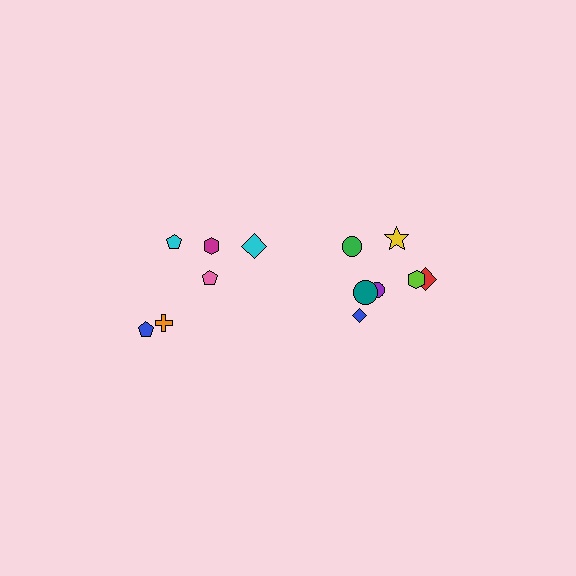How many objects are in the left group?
There are 6 objects.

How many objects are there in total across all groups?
There are 14 objects.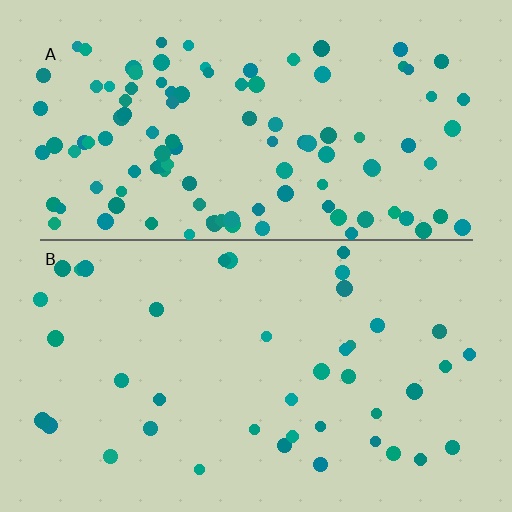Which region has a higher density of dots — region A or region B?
A (the top).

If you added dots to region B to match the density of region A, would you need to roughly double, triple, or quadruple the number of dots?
Approximately triple.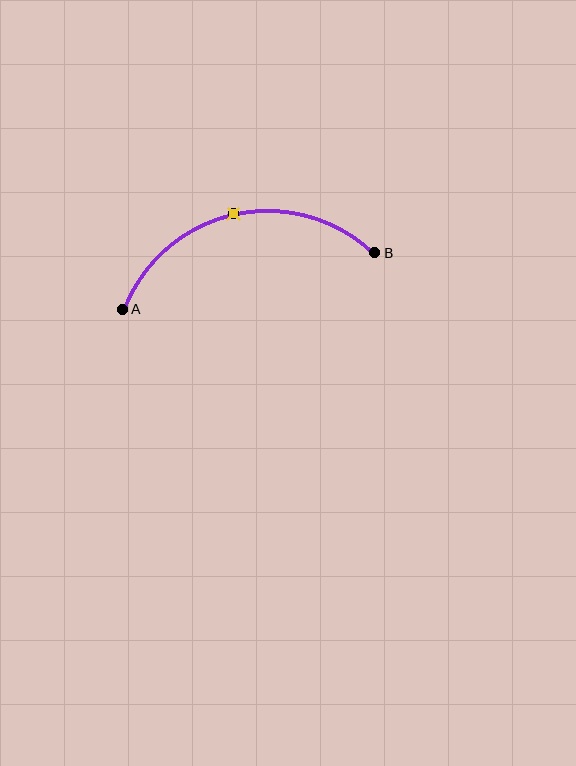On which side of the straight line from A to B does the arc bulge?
The arc bulges above the straight line connecting A and B.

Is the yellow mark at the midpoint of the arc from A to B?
Yes. The yellow mark lies on the arc at equal arc-length from both A and B — it is the arc midpoint.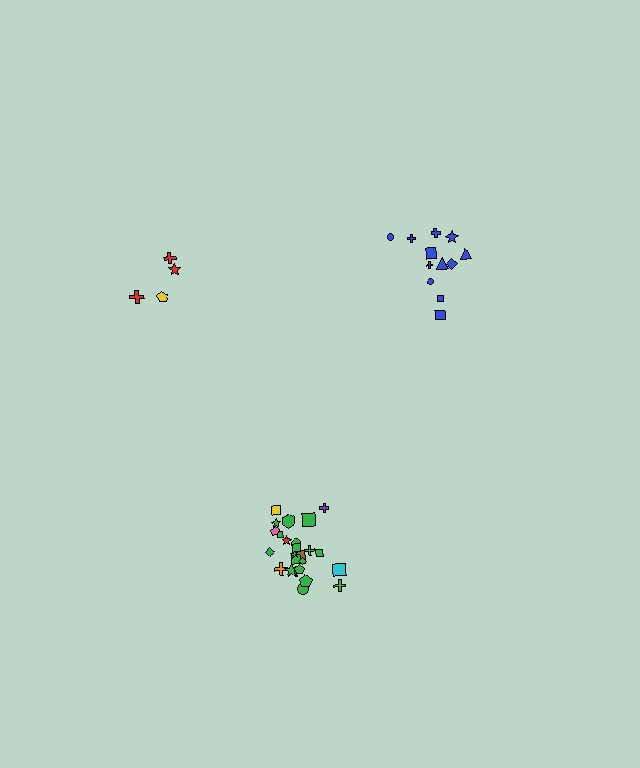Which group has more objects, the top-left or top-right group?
The top-right group.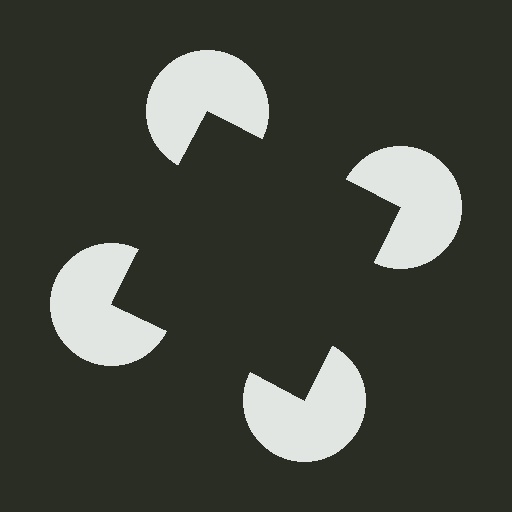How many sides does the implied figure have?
4 sides.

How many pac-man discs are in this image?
There are 4 — one at each vertex of the illusory square.